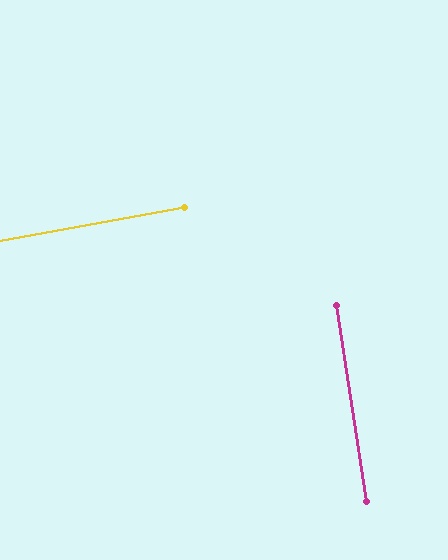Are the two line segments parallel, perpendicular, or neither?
Perpendicular — they meet at approximately 88°.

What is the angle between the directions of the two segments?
Approximately 88 degrees.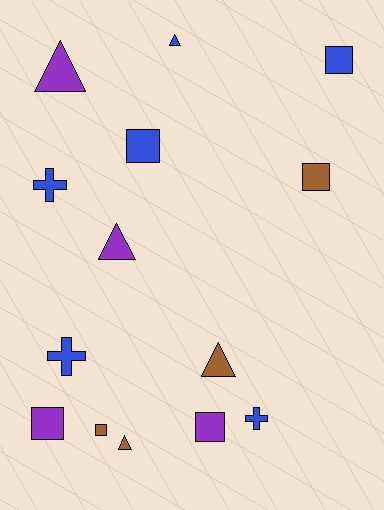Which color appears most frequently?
Blue, with 6 objects.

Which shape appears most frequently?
Square, with 6 objects.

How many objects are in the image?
There are 14 objects.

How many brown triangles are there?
There are 2 brown triangles.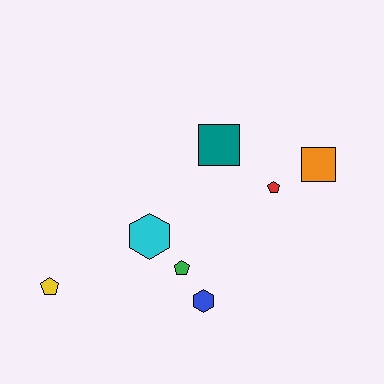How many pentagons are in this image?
There are 3 pentagons.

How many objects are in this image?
There are 7 objects.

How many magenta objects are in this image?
There are no magenta objects.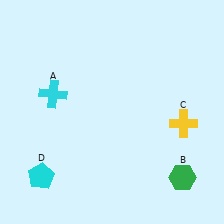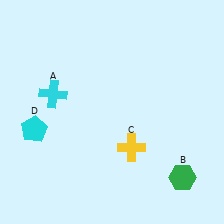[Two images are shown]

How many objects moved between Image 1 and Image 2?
2 objects moved between the two images.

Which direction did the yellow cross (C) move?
The yellow cross (C) moved left.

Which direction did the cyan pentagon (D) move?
The cyan pentagon (D) moved up.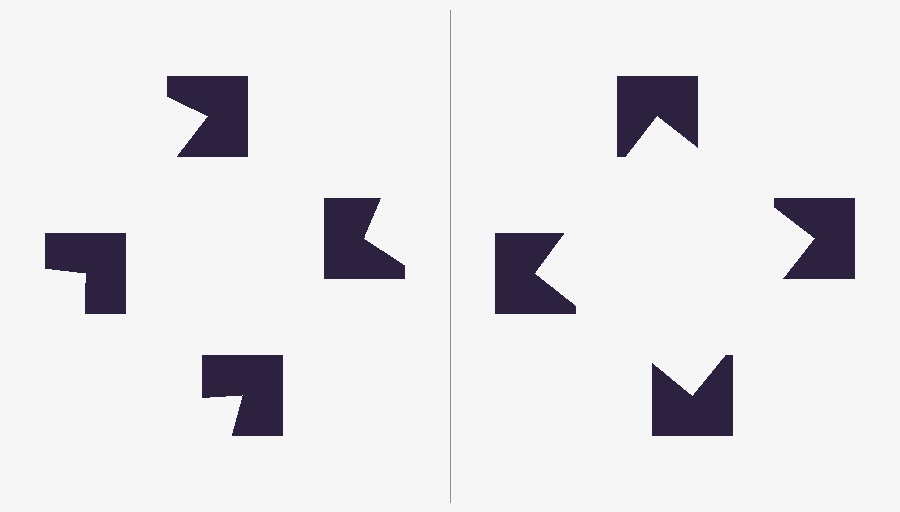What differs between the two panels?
The notched squares are positioned identically on both sides; only the wedge orientations differ. On the right they align to a square; on the left they are misaligned.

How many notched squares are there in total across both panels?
8 — 4 on each side.